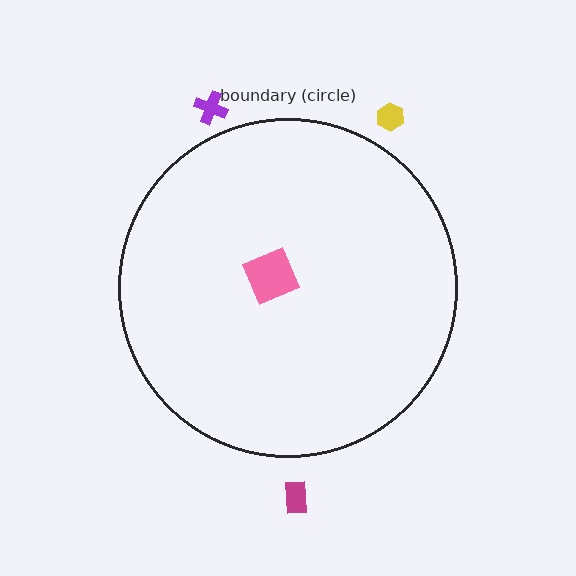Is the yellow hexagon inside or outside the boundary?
Outside.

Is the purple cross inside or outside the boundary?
Outside.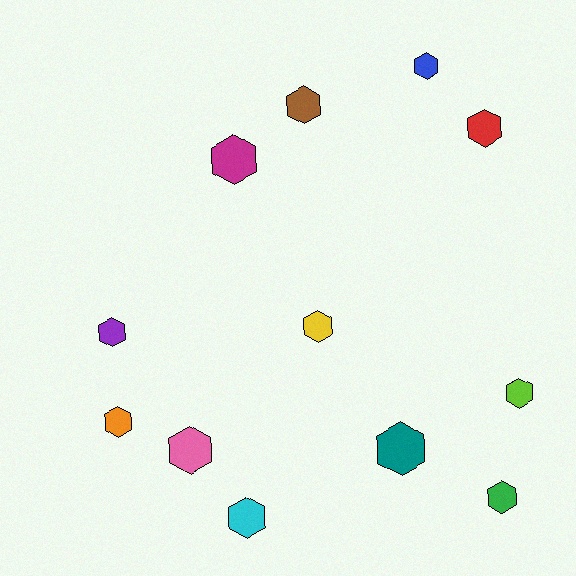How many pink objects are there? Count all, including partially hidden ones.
There is 1 pink object.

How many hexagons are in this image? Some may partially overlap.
There are 12 hexagons.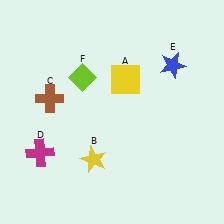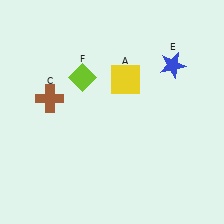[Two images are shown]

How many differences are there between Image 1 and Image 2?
There are 2 differences between the two images.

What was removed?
The yellow star (B), the magenta cross (D) were removed in Image 2.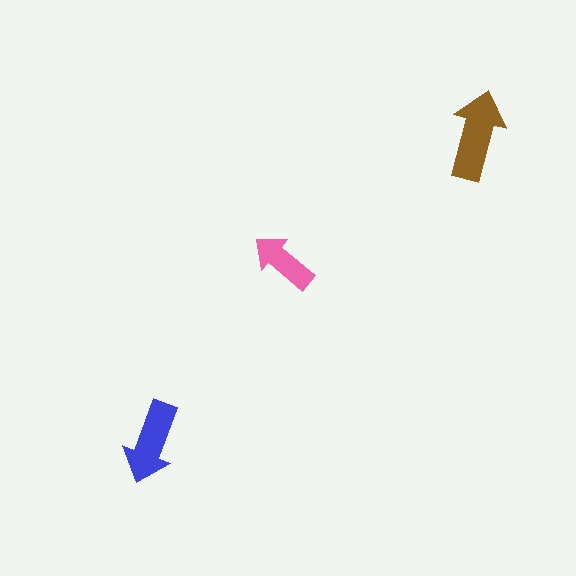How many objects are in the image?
There are 3 objects in the image.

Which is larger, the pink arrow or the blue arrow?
The blue one.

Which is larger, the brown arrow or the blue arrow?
The brown one.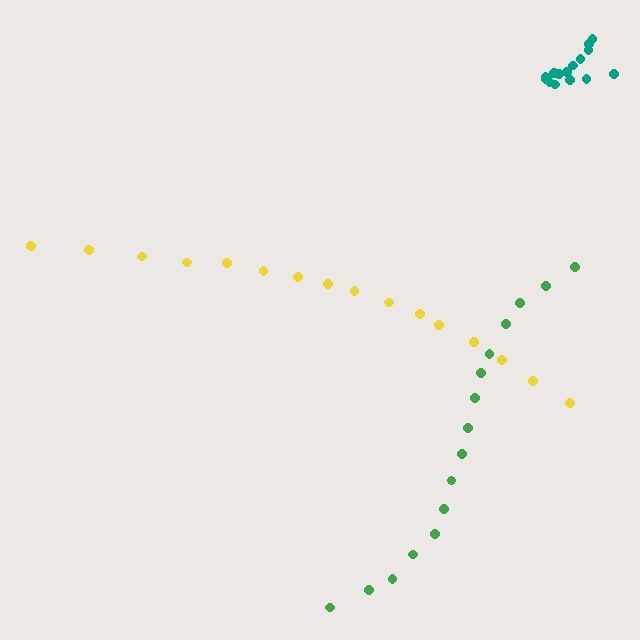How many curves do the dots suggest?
There are 3 distinct paths.